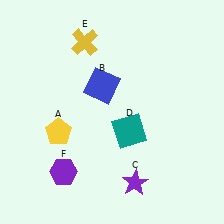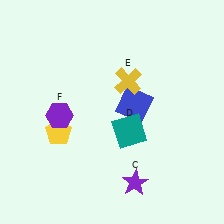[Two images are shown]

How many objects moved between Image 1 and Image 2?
3 objects moved between the two images.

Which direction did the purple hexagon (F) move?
The purple hexagon (F) moved up.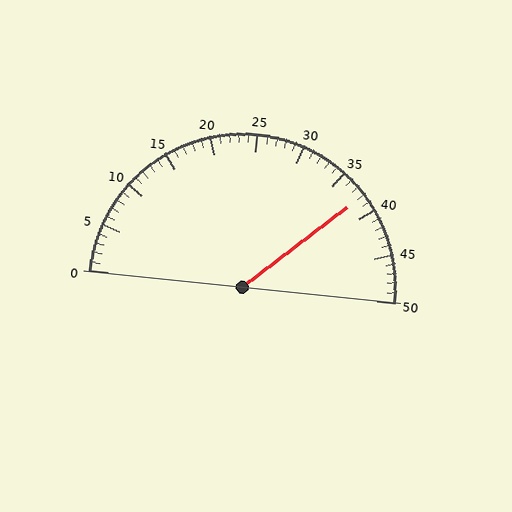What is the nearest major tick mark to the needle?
The nearest major tick mark is 40.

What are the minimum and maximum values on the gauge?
The gauge ranges from 0 to 50.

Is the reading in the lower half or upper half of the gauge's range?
The reading is in the upper half of the range (0 to 50).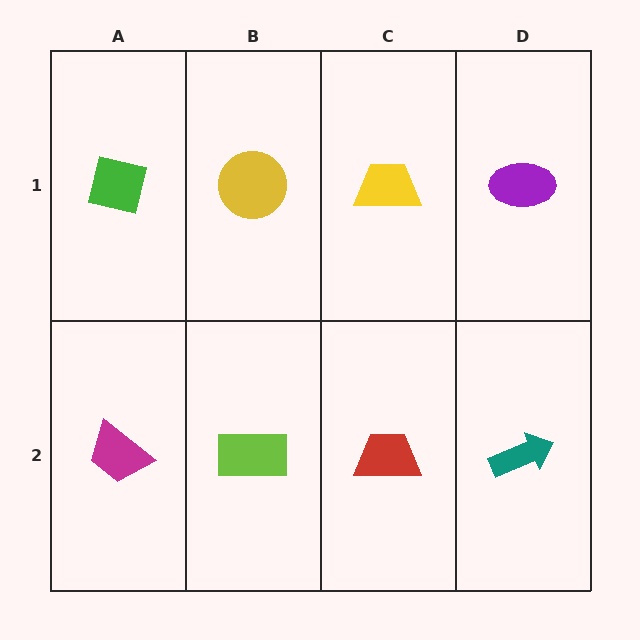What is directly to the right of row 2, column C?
A teal arrow.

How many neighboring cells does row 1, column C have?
3.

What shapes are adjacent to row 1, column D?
A teal arrow (row 2, column D), a yellow trapezoid (row 1, column C).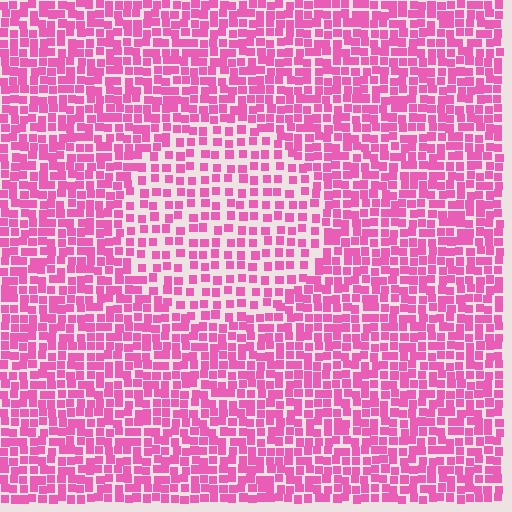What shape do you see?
I see a circle.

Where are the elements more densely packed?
The elements are more densely packed outside the circle boundary.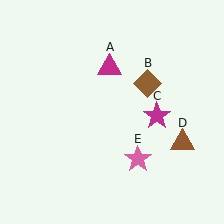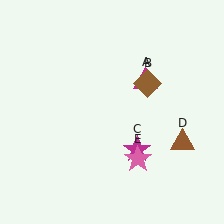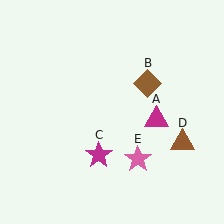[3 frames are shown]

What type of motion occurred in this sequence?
The magenta triangle (object A), magenta star (object C) rotated clockwise around the center of the scene.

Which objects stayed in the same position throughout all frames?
Brown diamond (object B) and brown triangle (object D) and pink star (object E) remained stationary.